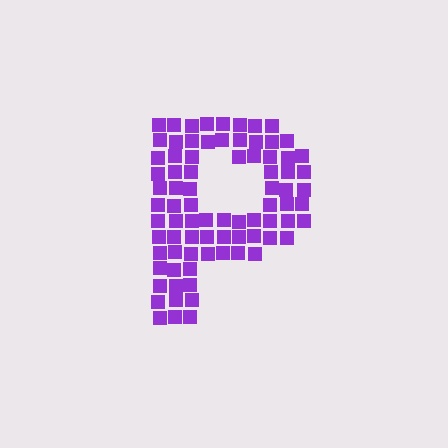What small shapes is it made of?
It is made of small squares.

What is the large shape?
The large shape is the letter P.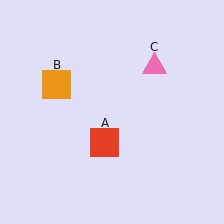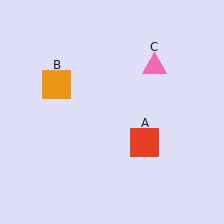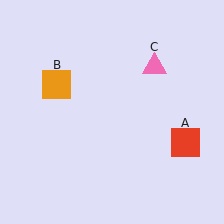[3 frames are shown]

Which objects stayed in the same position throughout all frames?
Orange square (object B) and pink triangle (object C) remained stationary.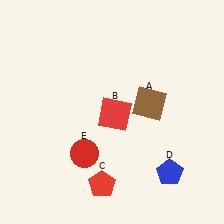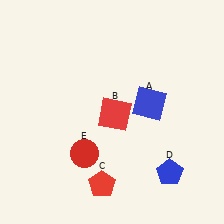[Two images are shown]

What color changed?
The square (A) changed from brown in Image 1 to blue in Image 2.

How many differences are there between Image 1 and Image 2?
There is 1 difference between the two images.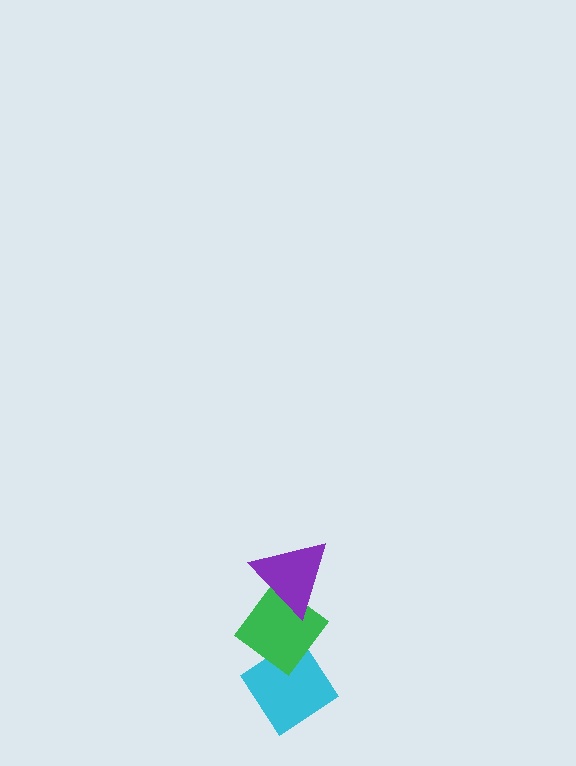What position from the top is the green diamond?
The green diamond is 2nd from the top.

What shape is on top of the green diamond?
The purple triangle is on top of the green diamond.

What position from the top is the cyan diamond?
The cyan diamond is 3rd from the top.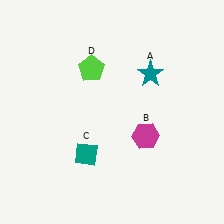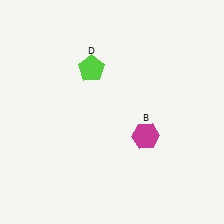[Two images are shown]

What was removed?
The teal diamond (C), the teal star (A) were removed in Image 2.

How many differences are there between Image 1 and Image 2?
There are 2 differences between the two images.